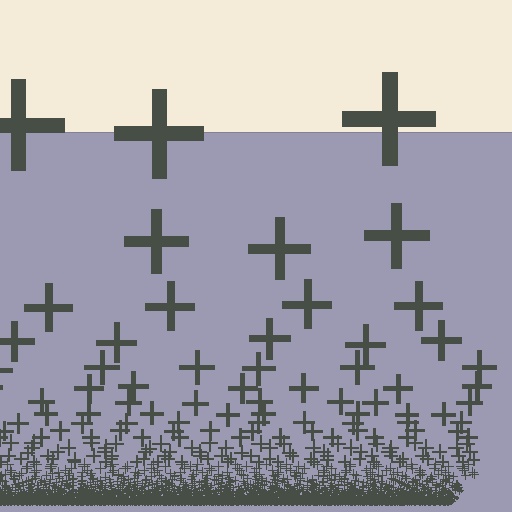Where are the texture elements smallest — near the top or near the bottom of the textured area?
Near the bottom.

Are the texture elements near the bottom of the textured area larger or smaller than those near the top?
Smaller. The gradient is inverted — elements near the bottom are smaller and denser.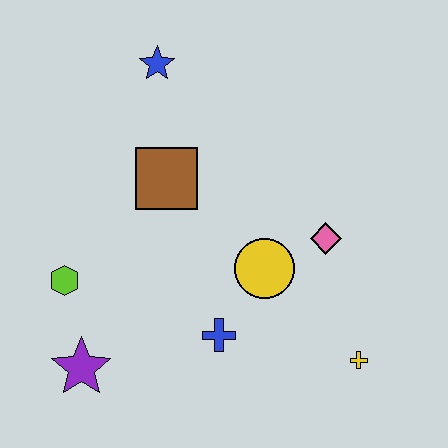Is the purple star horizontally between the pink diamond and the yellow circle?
No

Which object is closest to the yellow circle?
The pink diamond is closest to the yellow circle.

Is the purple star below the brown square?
Yes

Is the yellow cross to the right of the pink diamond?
Yes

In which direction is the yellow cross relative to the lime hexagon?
The yellow cross is to the right of the lime hexagon.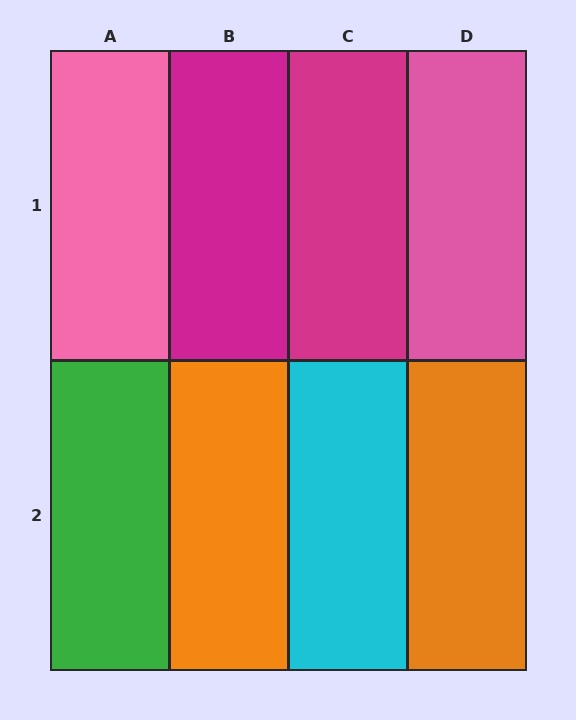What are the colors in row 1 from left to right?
Pink, magenta, magenta, pink.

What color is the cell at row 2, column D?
Orange.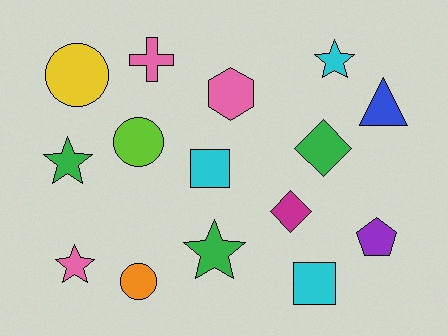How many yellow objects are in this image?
There is 1 yellow object.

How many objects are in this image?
There are 15 objects.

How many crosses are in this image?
There is 1 cross.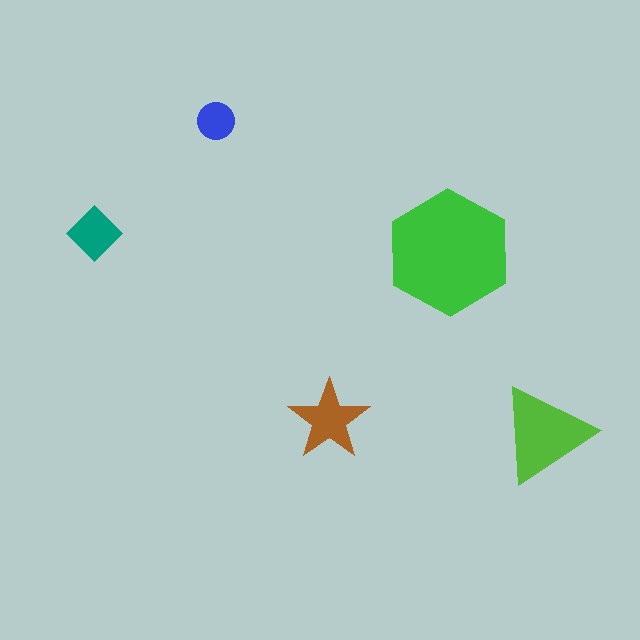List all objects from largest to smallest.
The green hexagon, the lime triangle, the brown star, the teal diamond, the blue circle.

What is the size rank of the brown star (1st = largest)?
3rd.